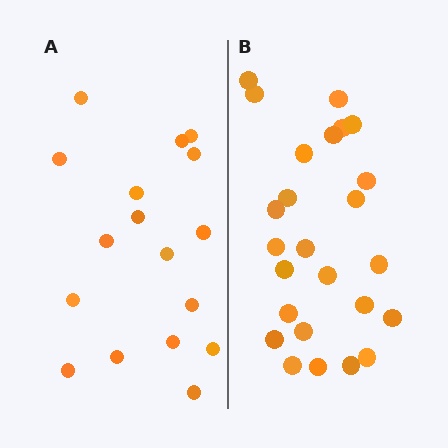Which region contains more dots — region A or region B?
Region B (the right region) has more dots.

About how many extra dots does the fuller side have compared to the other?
Region B has roughly 8 or so more dots than region A.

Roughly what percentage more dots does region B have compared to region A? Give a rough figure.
About 45% more.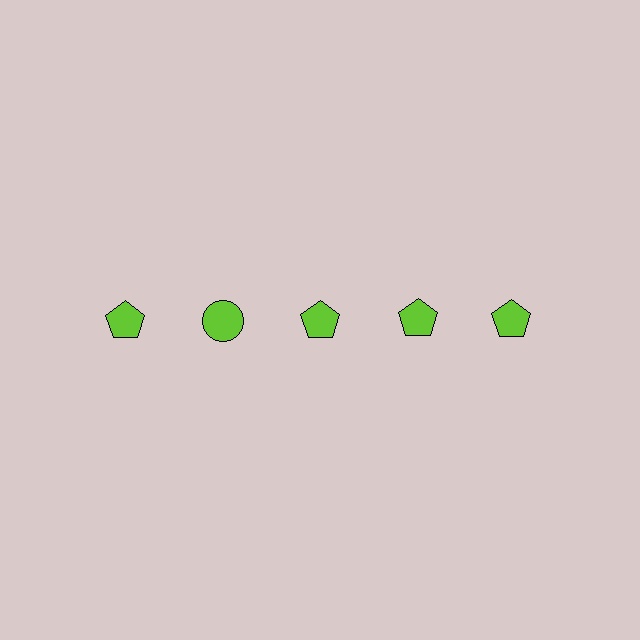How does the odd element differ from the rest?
It has a different shape: circle instead of pentagon.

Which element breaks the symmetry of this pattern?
The lime circle in the top row, second from left column breaks the symmetry. All other shapes are lime pentagons.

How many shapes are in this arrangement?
There are 5 shapes arranged in a grid pattern.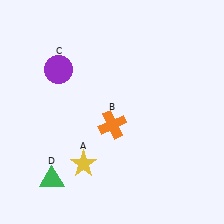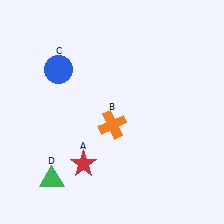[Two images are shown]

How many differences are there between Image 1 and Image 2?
There are 2 differences between the two images.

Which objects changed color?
A changed from yellow to red. C changed from purple to blue.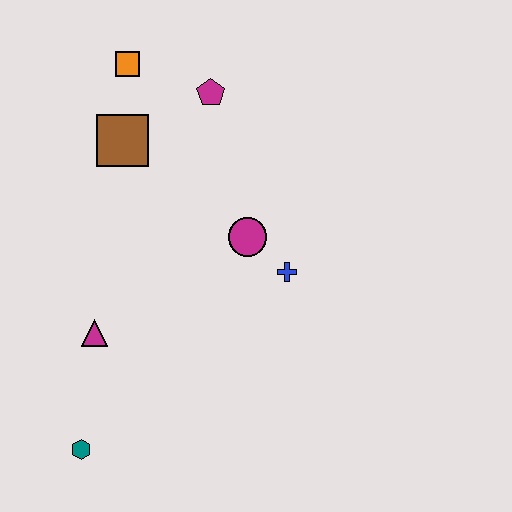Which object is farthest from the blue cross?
The teal hexagon is farthest from the blue cross.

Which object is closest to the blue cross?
The magenta circle is closest to the blue cross.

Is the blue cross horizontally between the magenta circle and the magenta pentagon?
No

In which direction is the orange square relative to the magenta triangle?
The orange square is above the magenta triangle.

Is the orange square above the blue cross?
Yes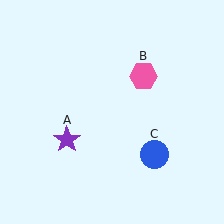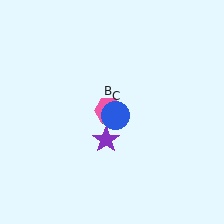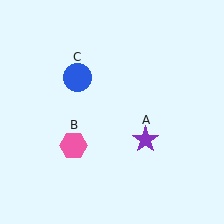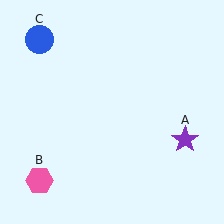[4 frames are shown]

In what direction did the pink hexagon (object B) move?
The pink hexagon (object B) moved down and to the left.